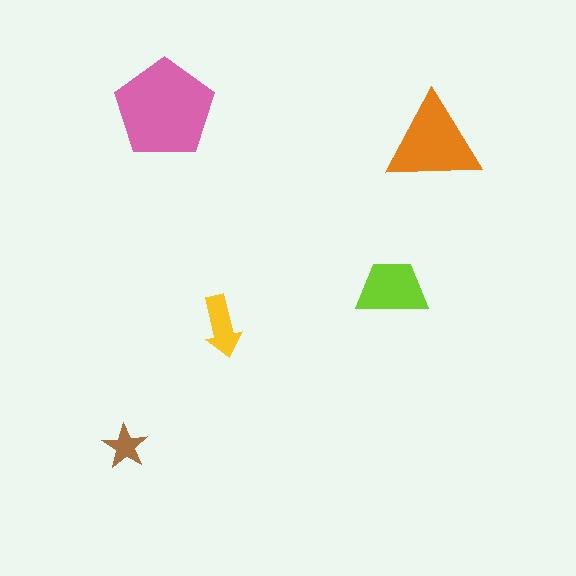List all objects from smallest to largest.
The brown star, the yellow arrow, the lime trapezoid, the orange triangle, the pink pentagon.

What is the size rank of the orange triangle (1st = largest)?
2nd.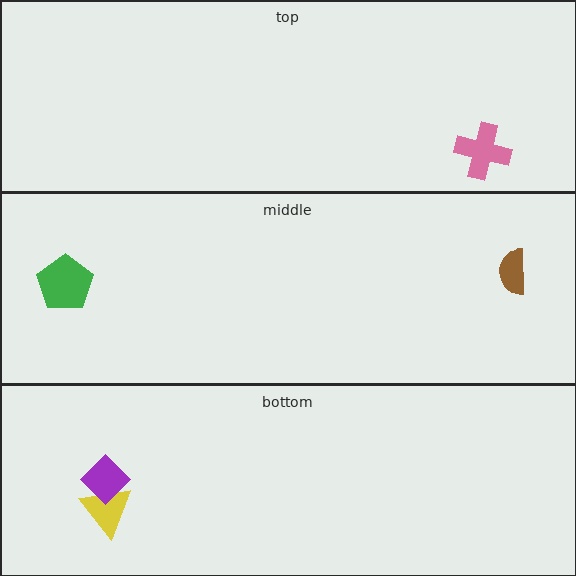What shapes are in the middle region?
The green pentagon, the brown semicircle.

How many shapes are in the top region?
1.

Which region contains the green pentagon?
The middle region.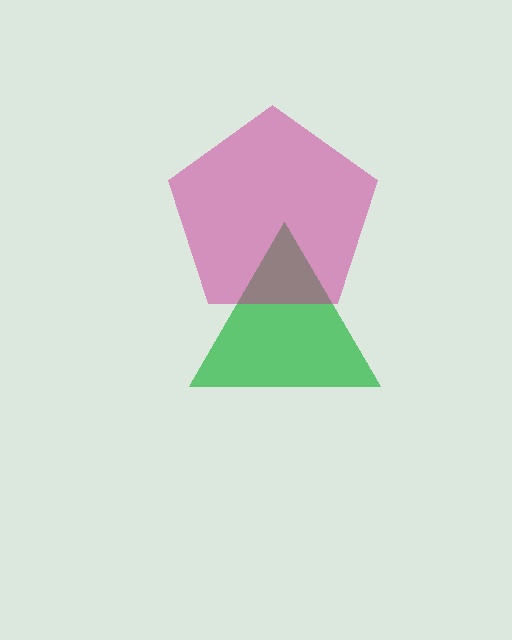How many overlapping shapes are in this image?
There are 2 overlapping shapes in the image.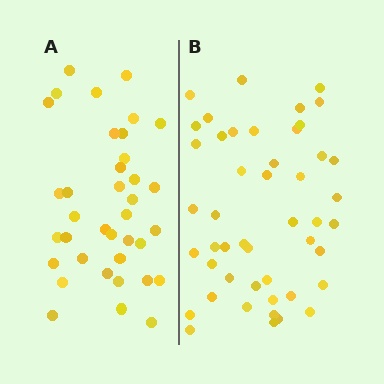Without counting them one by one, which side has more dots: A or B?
Region B (the right region) has more dots.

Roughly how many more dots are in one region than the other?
Region B has roughly 10 or so more dots than region A.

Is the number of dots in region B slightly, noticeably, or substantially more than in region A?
Region B has noticeably more, but not dramatically so. The ratio is roughly 1.3 to 1.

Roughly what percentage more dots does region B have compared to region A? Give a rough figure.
About 25% more.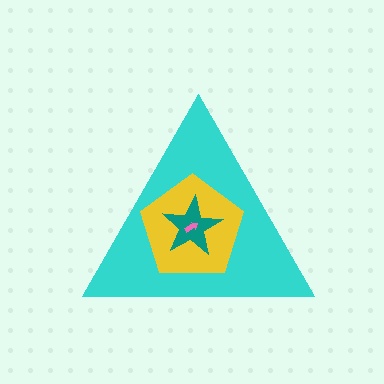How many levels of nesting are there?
4.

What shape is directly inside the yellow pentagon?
The teal star.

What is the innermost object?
The pink arrow.